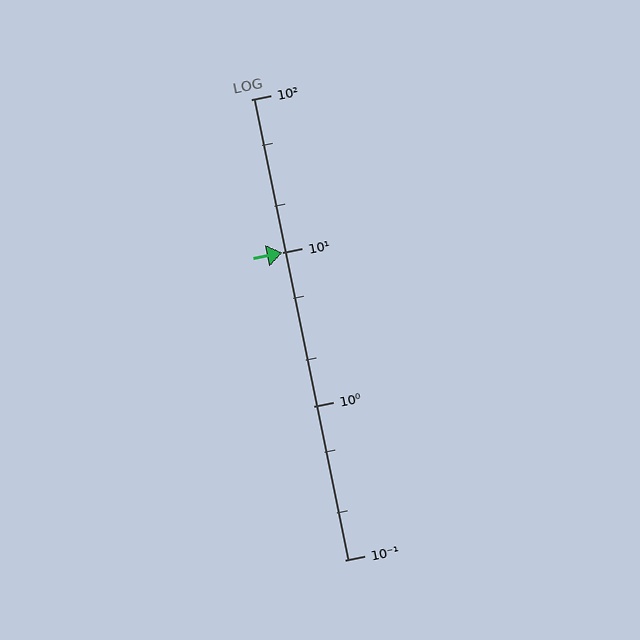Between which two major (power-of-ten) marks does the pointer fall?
The pointer is between 10 and 100.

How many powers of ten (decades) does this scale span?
The scale spans 3 decades, from 0.1 to 100.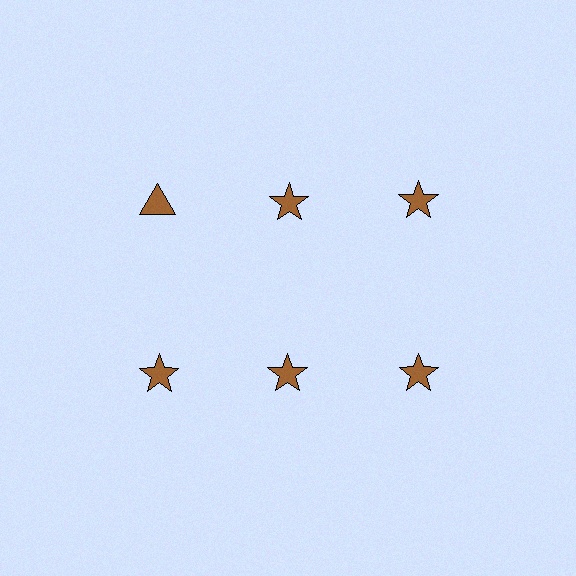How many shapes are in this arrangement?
There are 6 shapes arranged in a grid pattern.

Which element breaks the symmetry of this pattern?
The brown triangle in the top row, leftmost column breaks the symmetry. All other shapes are brown stars.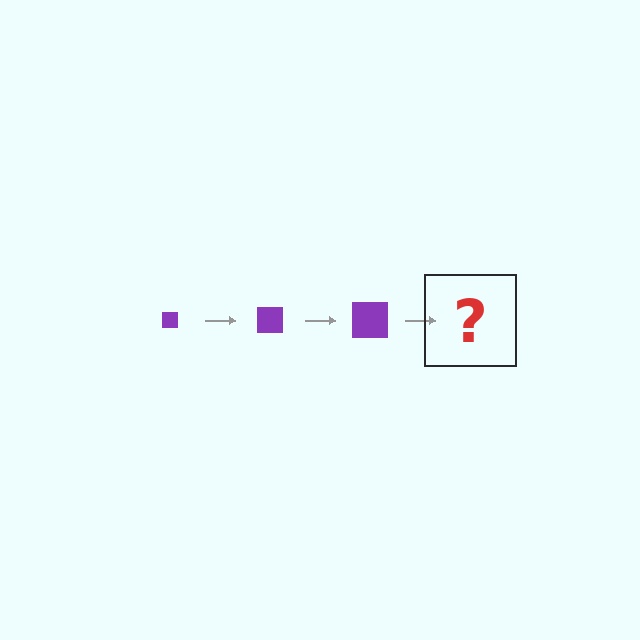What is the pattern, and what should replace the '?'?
The pattern is that the square gets progressively larger each step. The '?' should be a purple square, larger than the previous one.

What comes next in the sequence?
The next element should be a purple square, larger than the previous one.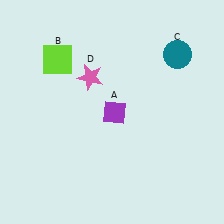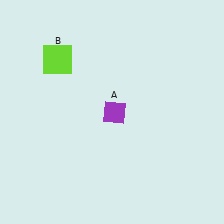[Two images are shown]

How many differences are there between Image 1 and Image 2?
There are 2 differences between the two images.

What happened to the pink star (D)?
The pink star (D) was removed in Image 2. It was in the top-left area of Image 1.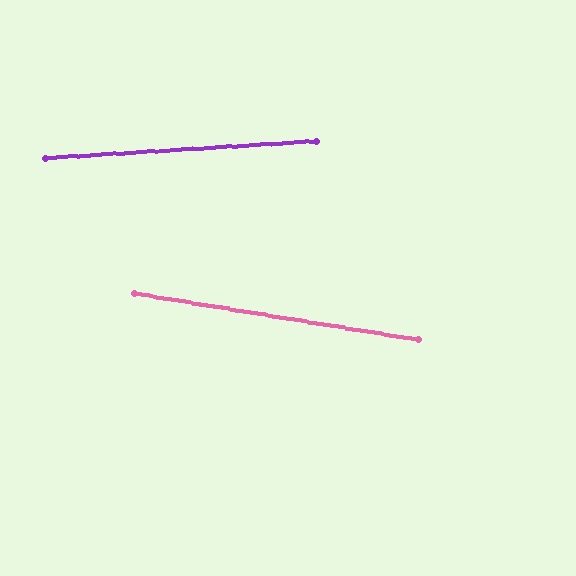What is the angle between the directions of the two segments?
Approximately 13 degrees.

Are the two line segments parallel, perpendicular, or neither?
Neither parallel nor perpendicular — they differ by about 13°.